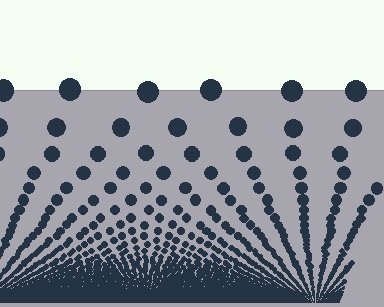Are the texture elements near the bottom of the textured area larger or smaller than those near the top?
Smaller. The gradient is inverted — elements near the bottom are smaller and denser.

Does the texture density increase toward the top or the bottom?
Density increases toward the bottom.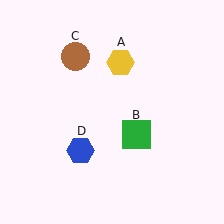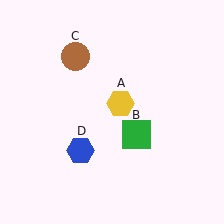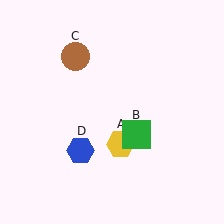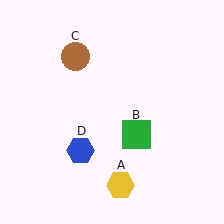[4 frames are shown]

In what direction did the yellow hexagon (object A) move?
The yellow hexagon (object A) moved down.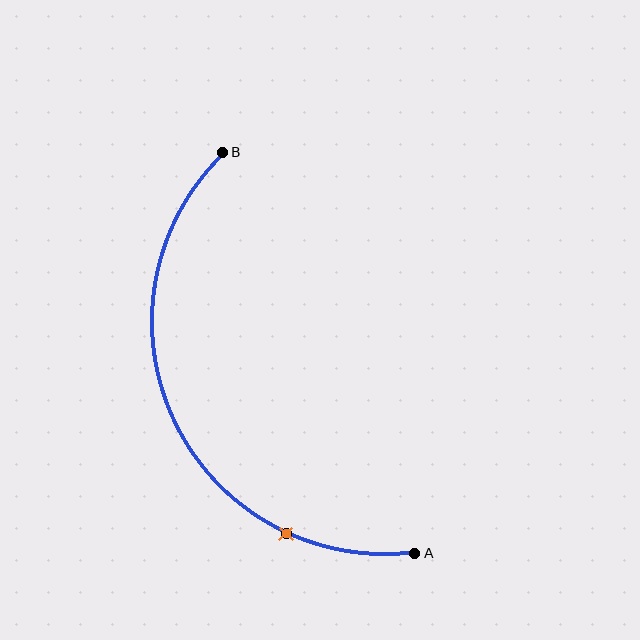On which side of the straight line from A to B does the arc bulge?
The arc bulges to the left of the straight line connecting A and B.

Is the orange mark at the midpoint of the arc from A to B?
No. The orange mark lies on the arc but is closer to endpoint A. The arc midpoint would be at the point on the curve equidistant along the arc from both A and B.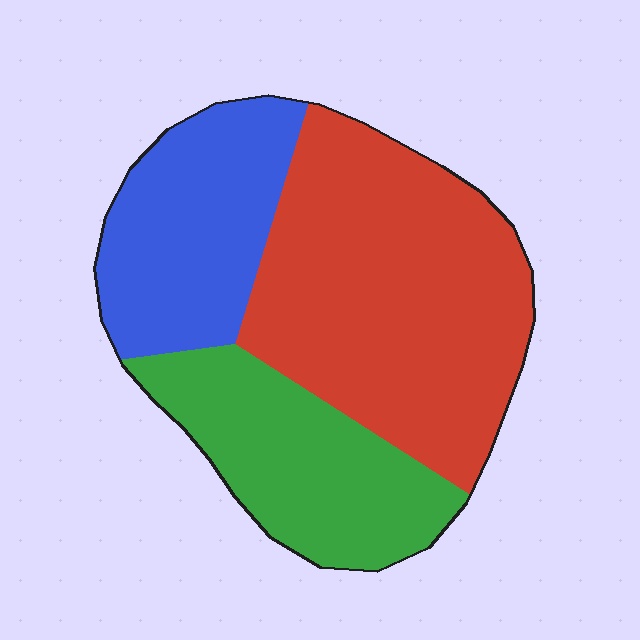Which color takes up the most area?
Red, at roughly 50%.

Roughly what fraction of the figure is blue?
Blue covers around 25% of the figure.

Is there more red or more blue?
Red.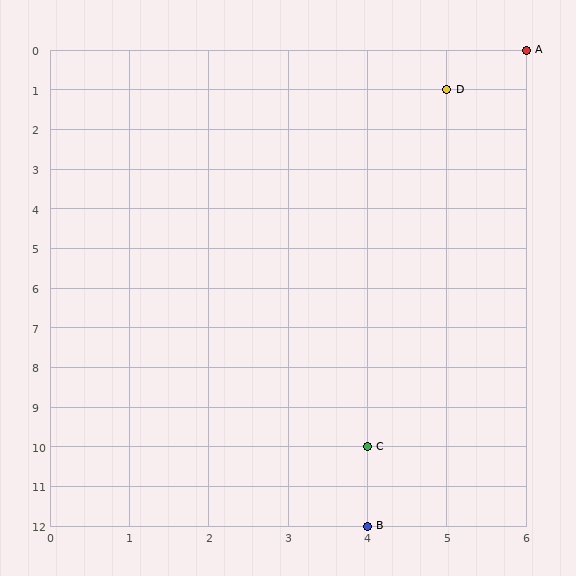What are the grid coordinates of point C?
Point C is at grid coordinates (4, 10).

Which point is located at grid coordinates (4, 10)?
Point C is at (4, 10).